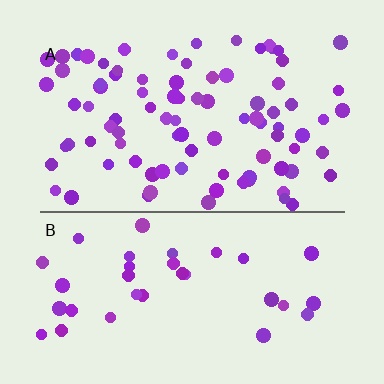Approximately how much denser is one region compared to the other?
Approximately 2.5× — region A over region B.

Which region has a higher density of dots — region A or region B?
A (the top).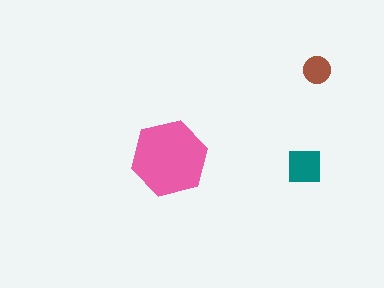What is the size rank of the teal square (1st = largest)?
2nd.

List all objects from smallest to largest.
The brown circle, the teal square, the pink hexagon.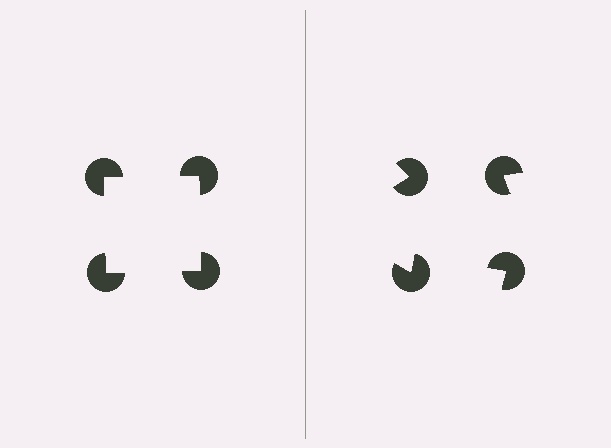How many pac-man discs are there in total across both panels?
8 — 4 on each side.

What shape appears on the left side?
An illusory square.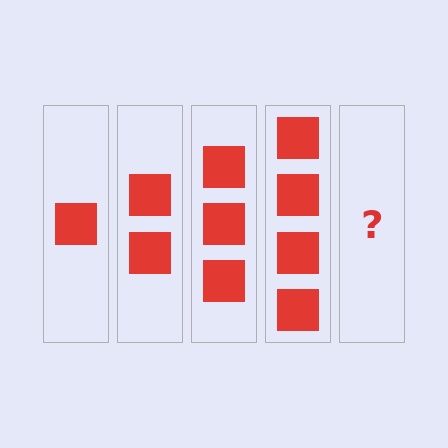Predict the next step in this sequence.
The next step is 5 squares.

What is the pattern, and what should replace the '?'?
The pattern is that each step adds one more square. The '?' should be 5 squares.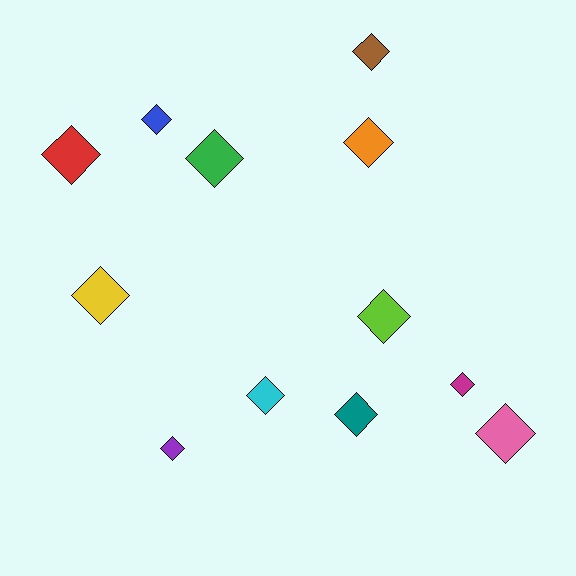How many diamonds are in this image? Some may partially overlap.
There are 12 diamonds.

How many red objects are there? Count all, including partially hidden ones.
There is 1 red object.